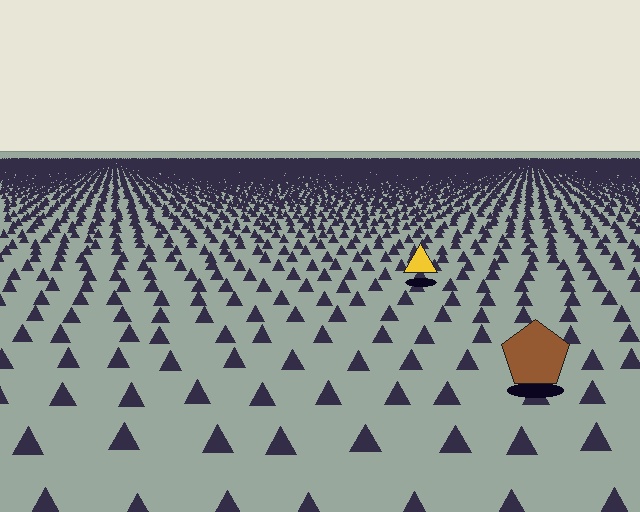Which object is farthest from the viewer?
The yellow triangle is farthest from the viewer. It appears smaller and the ground texture around it is denser.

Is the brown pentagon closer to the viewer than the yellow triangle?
Yes. The brown pentagon is closer — you can tell from the texture gradient: the ground texture is coarser near it.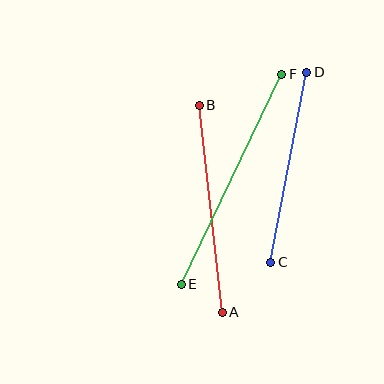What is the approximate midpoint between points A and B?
The midpoint is at approximately (211, 209) pixels.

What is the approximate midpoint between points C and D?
The midpoint is at approximately (289, 167) pixels.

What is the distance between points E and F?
The distance is approximately 233 pixels.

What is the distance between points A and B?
The distance is approximately 208 pixels.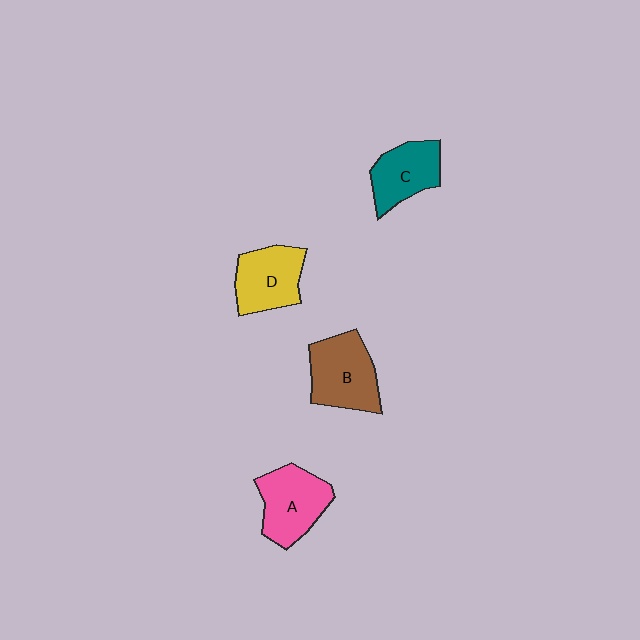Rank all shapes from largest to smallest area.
From largest to smallest: B (brown), A (pink), D (yellow), C (teal).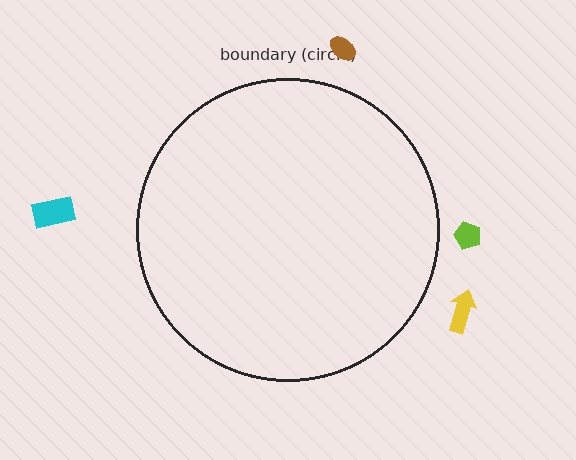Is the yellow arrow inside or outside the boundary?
Outside.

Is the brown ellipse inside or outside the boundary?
Outside.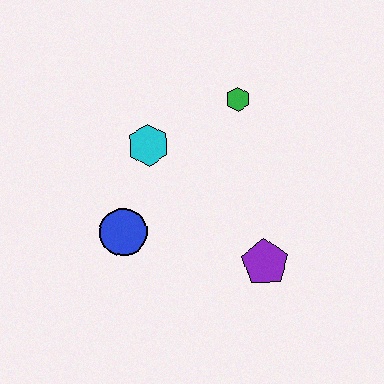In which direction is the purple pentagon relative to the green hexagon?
The purple pentagon is below the green hexagon.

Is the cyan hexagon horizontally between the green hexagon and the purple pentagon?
No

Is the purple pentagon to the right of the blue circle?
Yes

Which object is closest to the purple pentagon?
The blue circle is closest to the purple pentagon.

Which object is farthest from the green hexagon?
The blue circle is farthest from the green hexagon.